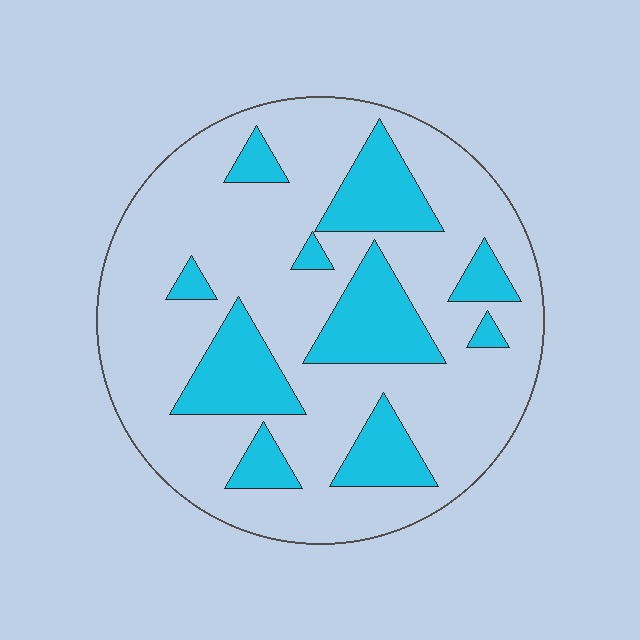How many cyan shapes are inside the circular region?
10.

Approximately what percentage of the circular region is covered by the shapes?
Approximately 25%.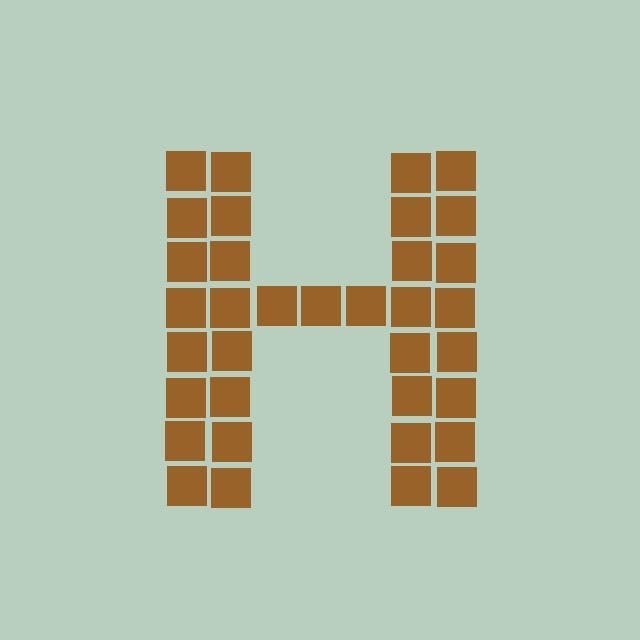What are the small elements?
The small elements are squares.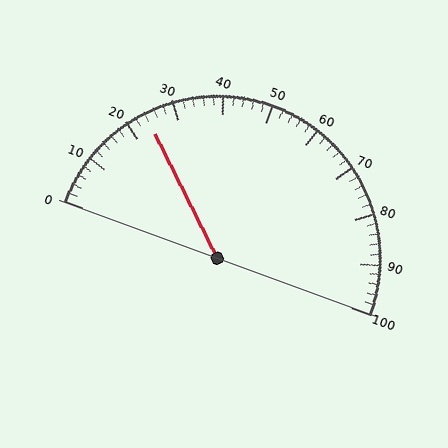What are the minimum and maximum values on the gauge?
The gauge ranges from 0 to 100.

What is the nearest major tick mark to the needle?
The nearest major tick mark is 20.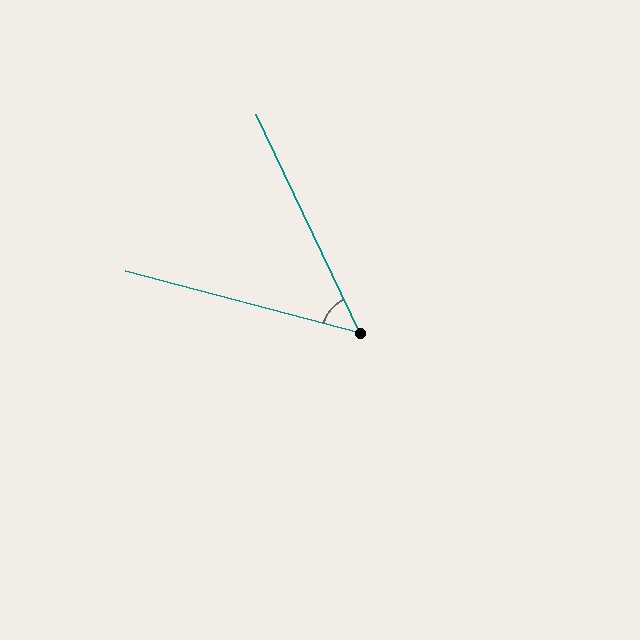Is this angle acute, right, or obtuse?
It is acute.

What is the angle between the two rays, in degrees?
Approximately 50 degrees.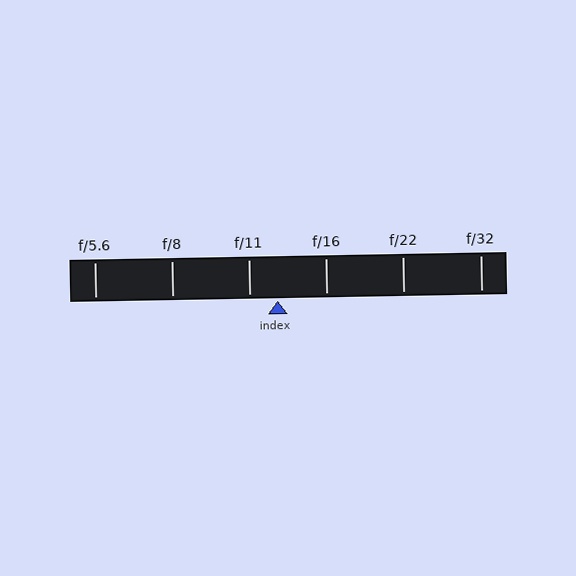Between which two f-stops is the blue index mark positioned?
The index mark is between f/11 and f/16.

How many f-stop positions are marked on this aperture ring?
There are 6 f-stop positions marked.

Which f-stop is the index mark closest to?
The index mark is closest to f/11.